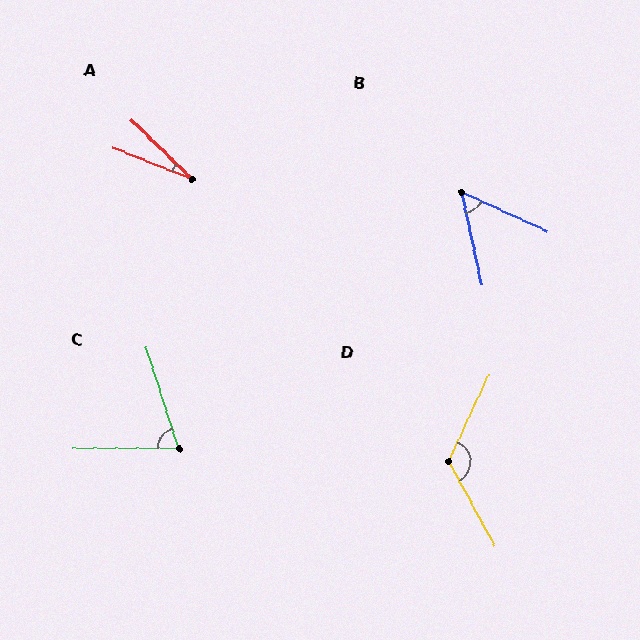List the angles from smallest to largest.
A (23°), B (53°), C (73°), D (127°).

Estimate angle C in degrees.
Approximately 73 degrees.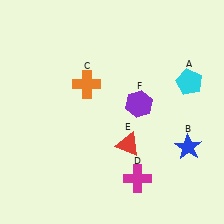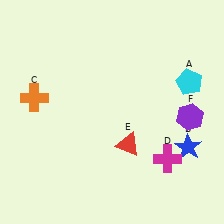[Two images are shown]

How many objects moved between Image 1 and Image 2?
3 objects moved between the two images.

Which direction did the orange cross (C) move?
The orange cross (C) moved left.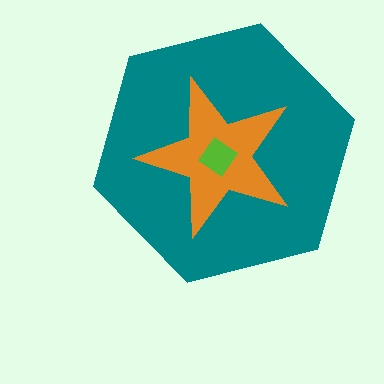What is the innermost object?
The lime diamond.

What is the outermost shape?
The teal hexagon.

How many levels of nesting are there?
3.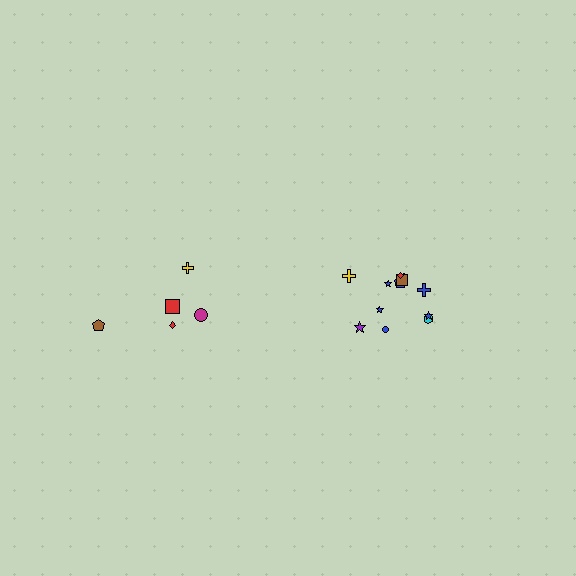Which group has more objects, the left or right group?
The right group.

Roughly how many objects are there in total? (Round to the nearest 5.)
Roughly 15 objects in total.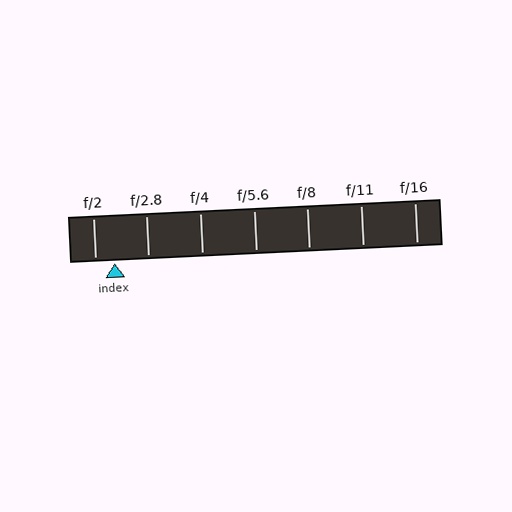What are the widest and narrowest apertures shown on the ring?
The widest aperture shown is f/2 and the narrowest is f/16.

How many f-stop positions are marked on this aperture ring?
There are 7 f-stop positions marked.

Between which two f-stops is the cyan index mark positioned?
The index mark is between f/2 and f/2.8.